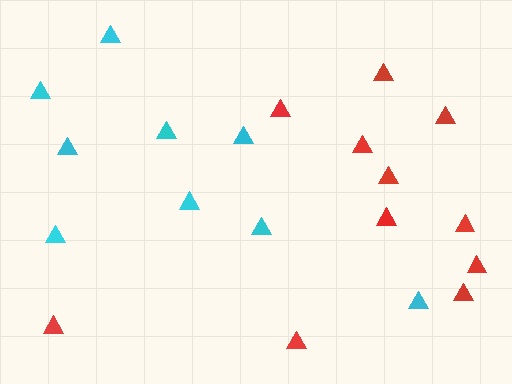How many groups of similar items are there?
There are 2 groups: one group of cyan triangles (9) and one group of red triangles (11).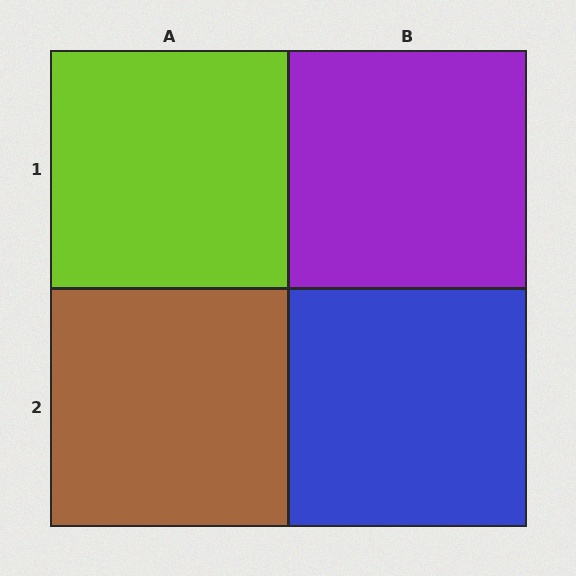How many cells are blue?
1 cell is blue.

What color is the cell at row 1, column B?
Purple.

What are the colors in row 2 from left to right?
Brown, blue.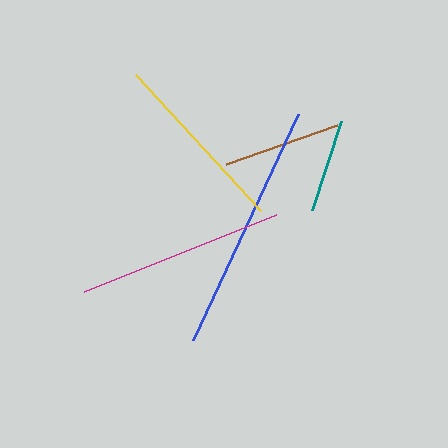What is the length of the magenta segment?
The magenta segment is approximately 207 pixels long.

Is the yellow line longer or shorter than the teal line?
The yellow line is longer than the teal line.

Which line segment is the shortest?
The teal line is the shortest at approximately 94 pixels.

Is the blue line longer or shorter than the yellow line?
The blue line is longer than the yellow line.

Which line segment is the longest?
The blue line is the longest at approximately 249 pixels.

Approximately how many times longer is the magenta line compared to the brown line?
The magenta line is approximately 1.8 times the length of the brown line.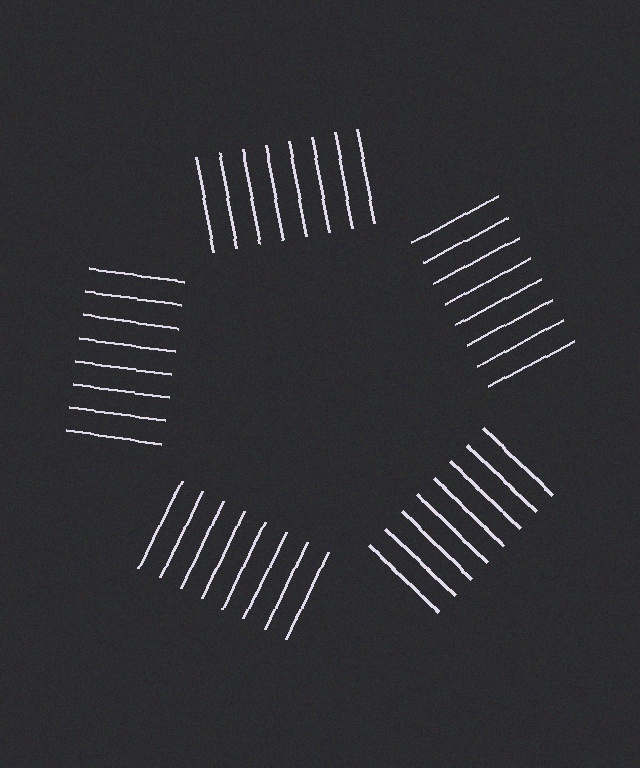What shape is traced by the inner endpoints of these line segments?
An illusory pentagon — the line segments terminate on its edges but no continuous stroke is drawn.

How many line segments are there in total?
40 — 8 along each of the 5 edges.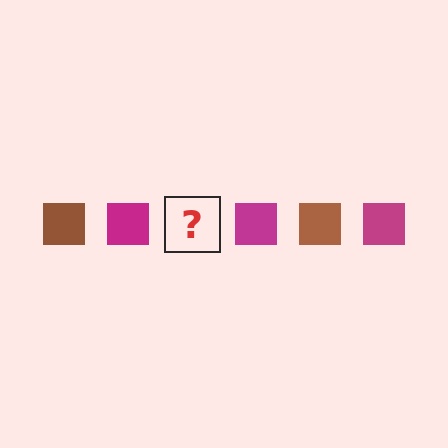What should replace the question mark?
The question mark should be replaced with a brown square.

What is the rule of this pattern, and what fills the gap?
The rule is that the pattern cycles through brown, magenta squares. The gap should be filled with a brown square.